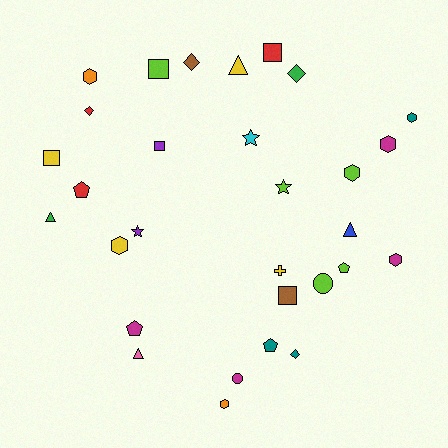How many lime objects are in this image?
There are 5 lime objects.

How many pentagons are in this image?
There are 4 pentagons.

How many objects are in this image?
There are 30 objects.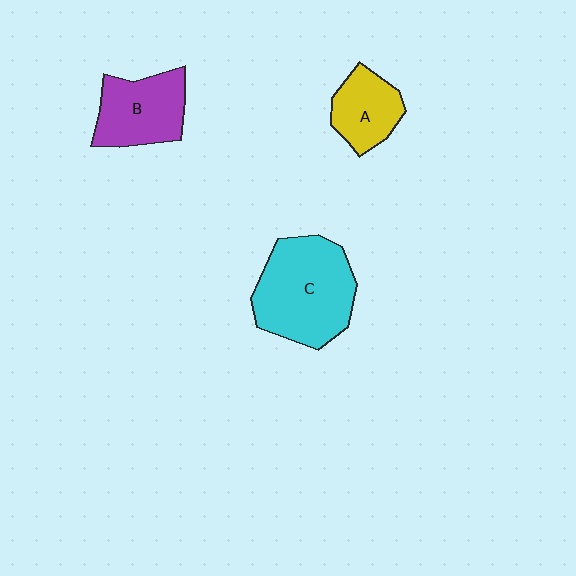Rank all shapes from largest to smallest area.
From largest to smallest: C (cyan), B (purple), A (yellow).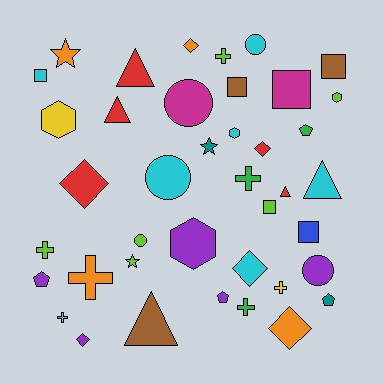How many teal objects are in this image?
There are 2 teal objects.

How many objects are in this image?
There are 40 objects.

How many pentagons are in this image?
There are 4 pentagons.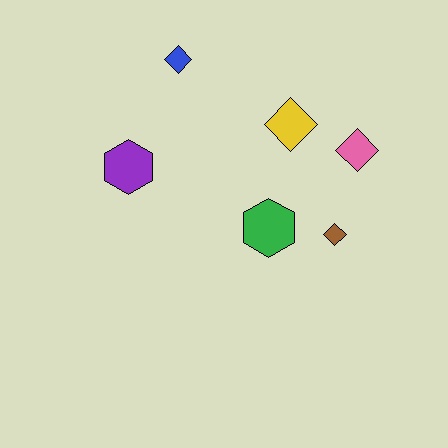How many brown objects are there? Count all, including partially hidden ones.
There is 1 brown object.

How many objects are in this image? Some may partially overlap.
There are 6 objects.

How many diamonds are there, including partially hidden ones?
There are 4 diamonds.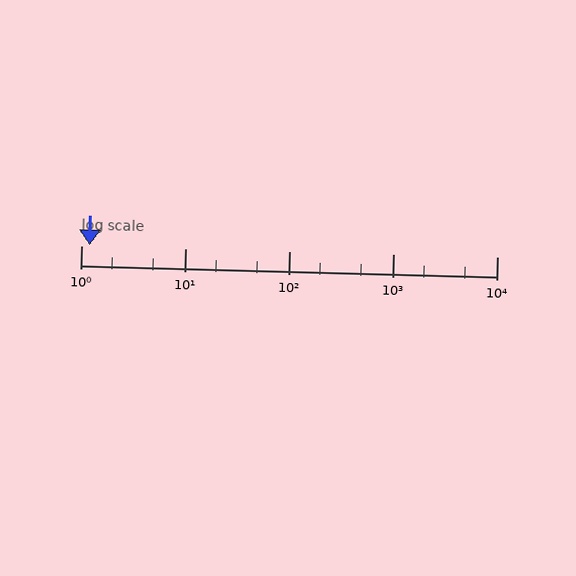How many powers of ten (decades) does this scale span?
The scale spans 4 decades, from 1 to 10000.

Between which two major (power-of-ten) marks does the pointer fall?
The pointer is between 1 and 10.